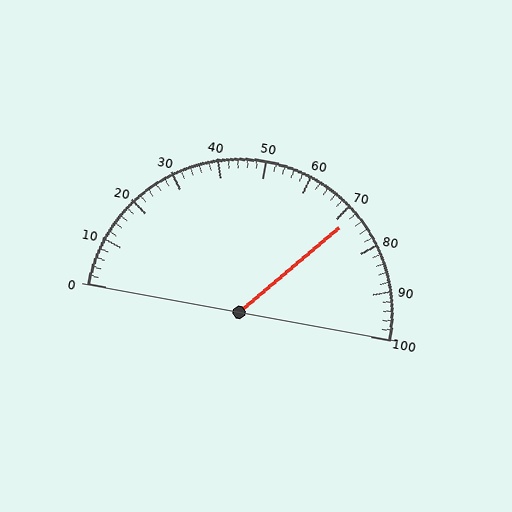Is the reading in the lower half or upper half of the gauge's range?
The reading is in the upper half of the range (0 to 100).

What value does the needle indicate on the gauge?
The needle indicates approximately 72.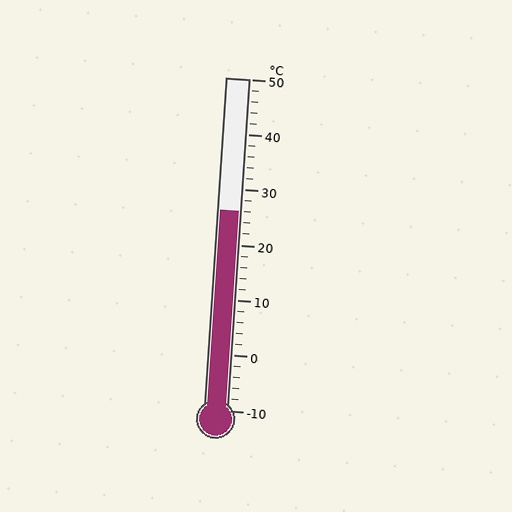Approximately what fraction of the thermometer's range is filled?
The thermometer is filled to approximately 60% of its range.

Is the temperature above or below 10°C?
The temperature is above 10°C.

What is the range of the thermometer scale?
The thermometer scale ranges from -10°C to 50°C.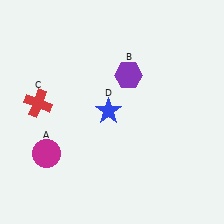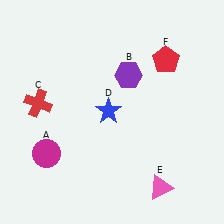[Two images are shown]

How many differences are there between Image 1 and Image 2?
There are 2 differences between the two images.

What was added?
A pink triangle (E), a red pentagon (F) were added in Image 2.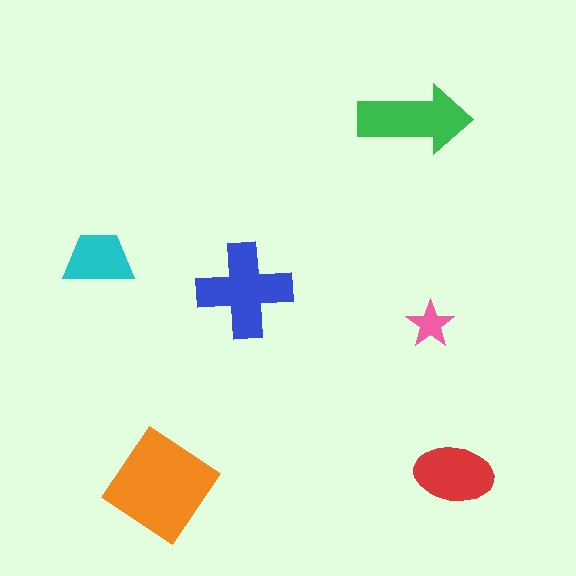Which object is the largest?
The orange diamond.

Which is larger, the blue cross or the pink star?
The blue cross.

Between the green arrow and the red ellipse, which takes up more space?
The green arrow.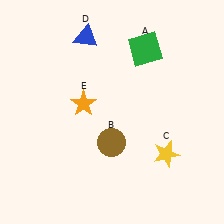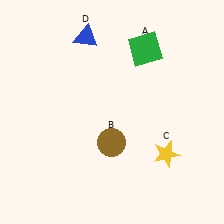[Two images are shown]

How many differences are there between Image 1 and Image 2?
There is 1 difference between the two images.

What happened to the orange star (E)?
The orange star (E) was removed in Image 2. It was in the top-left area of Image 1.